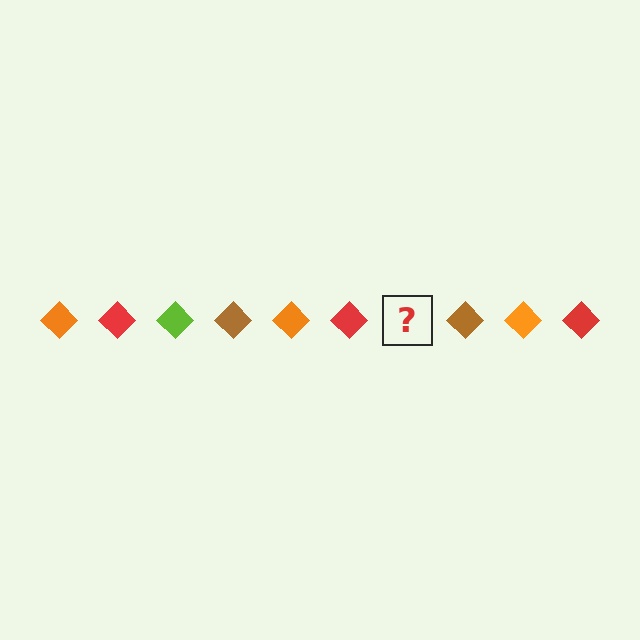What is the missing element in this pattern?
The missing element is a lime diamond.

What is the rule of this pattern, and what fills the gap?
The rule is that the pattern cycles through orange, red, lime, brown diamonds. The gap should be filled with a lime diamond.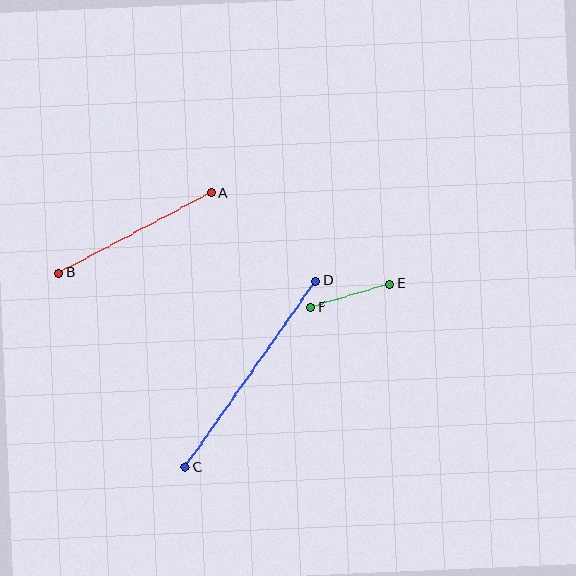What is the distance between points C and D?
The distance is approximately 227 pixels.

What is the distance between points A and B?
The distance is approximately 172 pixels.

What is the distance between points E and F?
The distance is approximately 82 pixels.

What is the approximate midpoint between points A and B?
The midpoint is at approximately (135, 233) pixels.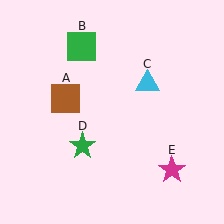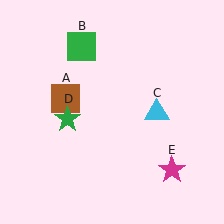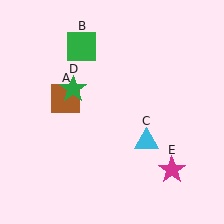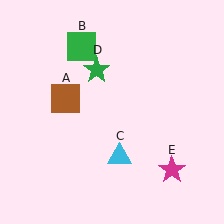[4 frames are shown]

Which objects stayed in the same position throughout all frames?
Brown square (object A) and green square (object B) and magenta star (object E) remained stationary.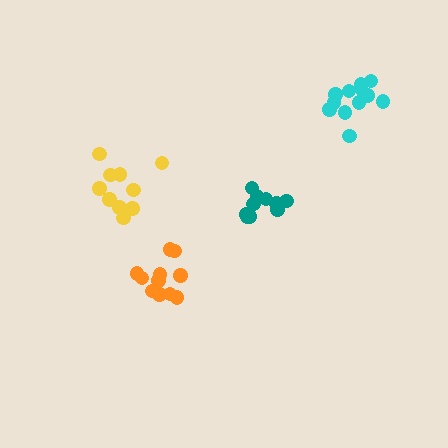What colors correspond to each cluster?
The clusters are colored: orange, teal, cyan, yellow.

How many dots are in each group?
Group 1: 11 dots, Group 2: 10 dots, Group 3: 12 dots, Group 4: 10 dots (43 total).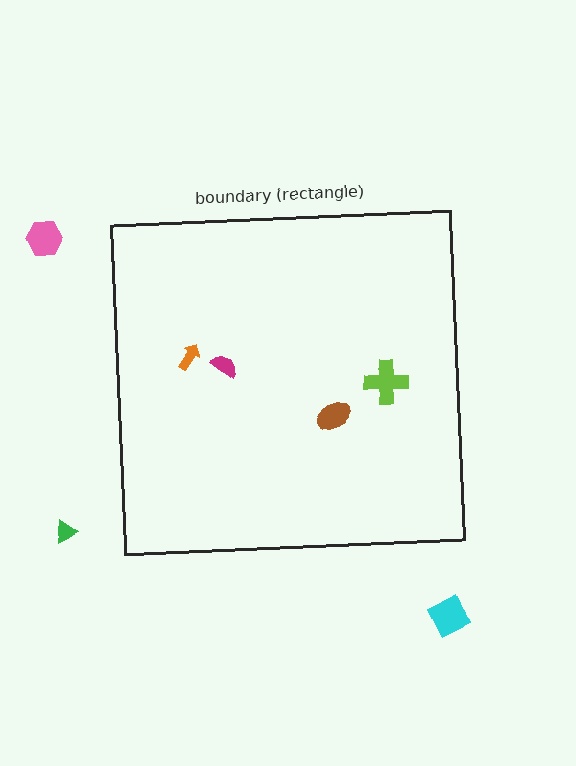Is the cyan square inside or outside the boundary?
Outside.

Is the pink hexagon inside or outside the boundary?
Outside.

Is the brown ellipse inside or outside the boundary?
Inside.